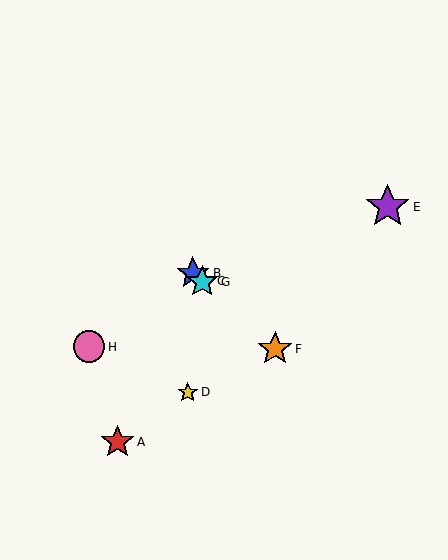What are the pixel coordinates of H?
Object H is at (89, 347).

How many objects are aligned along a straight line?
4 objects (B, C, F, G) are aligned along a straight line.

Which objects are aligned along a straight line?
Objects B, C, F, G are aligned along a straight line.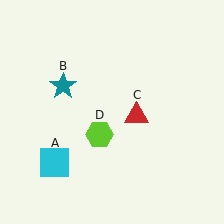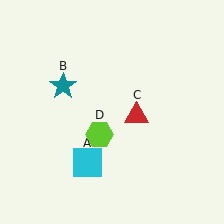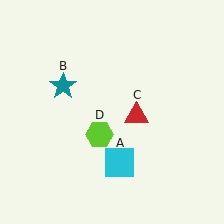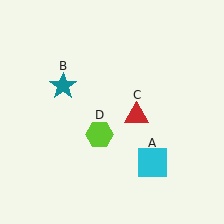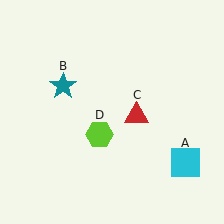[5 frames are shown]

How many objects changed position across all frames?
1 object changed position: cyan square (object A).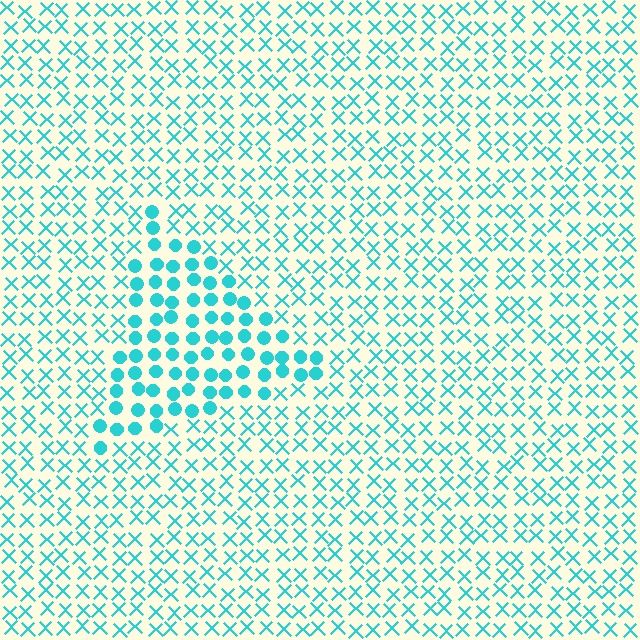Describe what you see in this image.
The image is filled with small cyan elements arranged in a uniform grid. A triangle-shaped region contains circles, while the surrounding area contains X marks. The boundary is defined purely by the change in element shape.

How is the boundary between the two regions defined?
The boundary is defined by a change in element shape: circles inside vs. X marks outside. All elements share the same color and spacing.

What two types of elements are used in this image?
The image uses circles inside the triangle region and X marks outside it.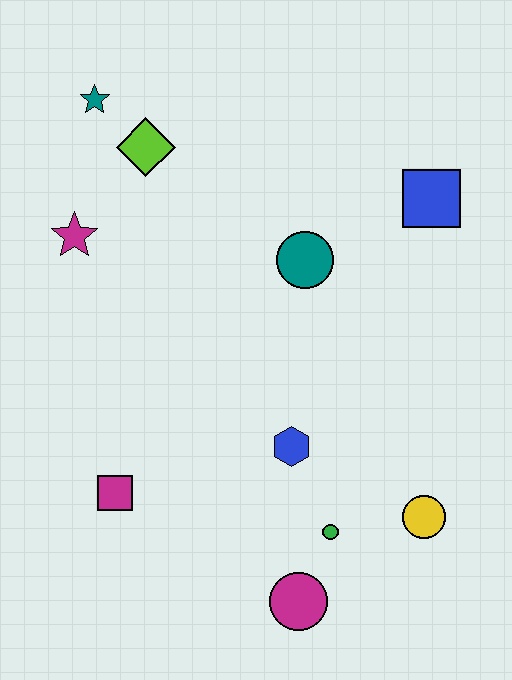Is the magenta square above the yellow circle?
Yes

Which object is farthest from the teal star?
The magenta circle is farthest from the teal star.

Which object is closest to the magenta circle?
The green circle is closest to the magenta circle.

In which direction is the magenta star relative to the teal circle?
The magenta star is to the left of the teal circle.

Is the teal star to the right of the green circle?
No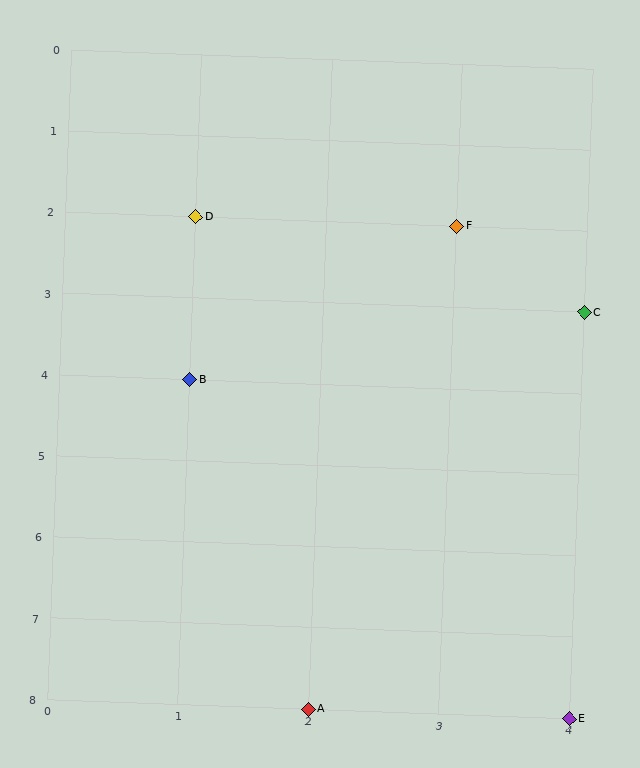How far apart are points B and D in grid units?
Points B and D are 2 rows apart.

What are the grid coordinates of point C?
Point C is at grid coordinates (4, 3).